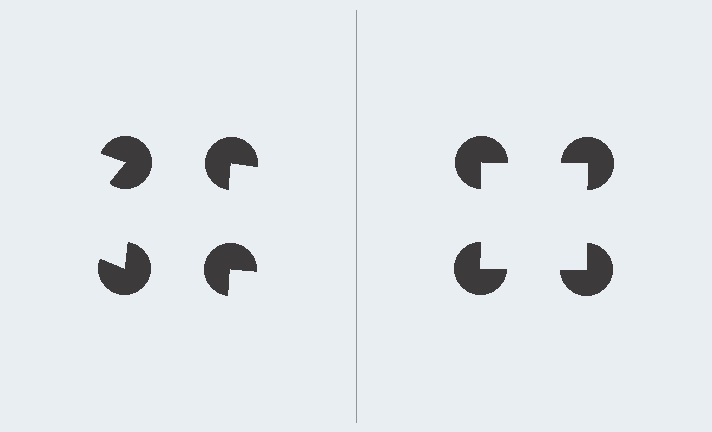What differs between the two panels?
The pac-man discs are positioned identically on both sides; only the wedge orientations differ. On the right they align to a square; on the left they are misaligned.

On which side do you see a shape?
An illusory square appears on the right side. On the left side the wedge cuts are rotated, so no coherent shape forms.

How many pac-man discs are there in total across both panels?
8 — 4 on each side.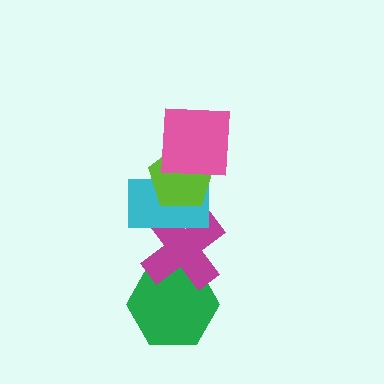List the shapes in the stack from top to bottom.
From top to bottom: the pink square, the lime pentagon, the cyan rectangle, the magenta cross, the green hexagon.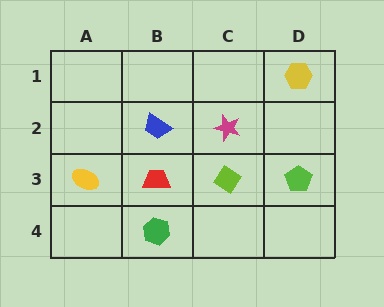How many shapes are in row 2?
2 shapes.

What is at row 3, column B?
A red trapezoid.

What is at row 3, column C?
A lime diamond.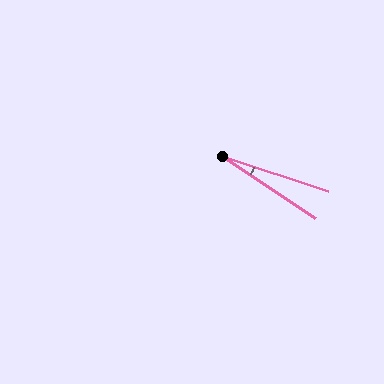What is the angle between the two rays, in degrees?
Approximately 15 degrees.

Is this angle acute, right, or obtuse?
It is acute.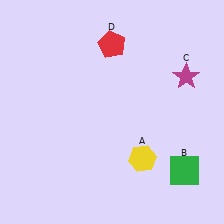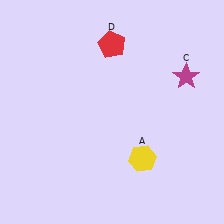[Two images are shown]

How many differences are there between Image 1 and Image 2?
There is 1 difference between the two images.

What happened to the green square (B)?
The green square (B) was removed in Image 2. It was in the bottom-right area of Image 1.